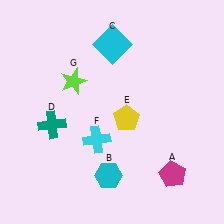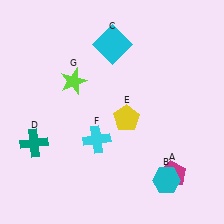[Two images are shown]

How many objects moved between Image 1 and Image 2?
2 objects moved between the two images.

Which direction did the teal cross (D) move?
The teal cross (D) moved down.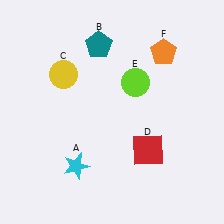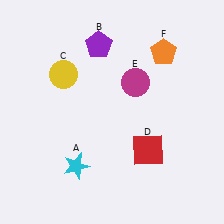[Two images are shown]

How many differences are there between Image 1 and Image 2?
There are 2 differences between the two images.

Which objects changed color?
B changed from teal to purple. E changed from lime to magenta.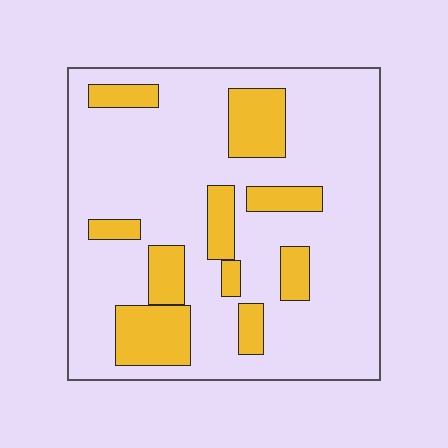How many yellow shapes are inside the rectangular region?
10.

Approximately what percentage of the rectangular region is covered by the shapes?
Approximately 20%.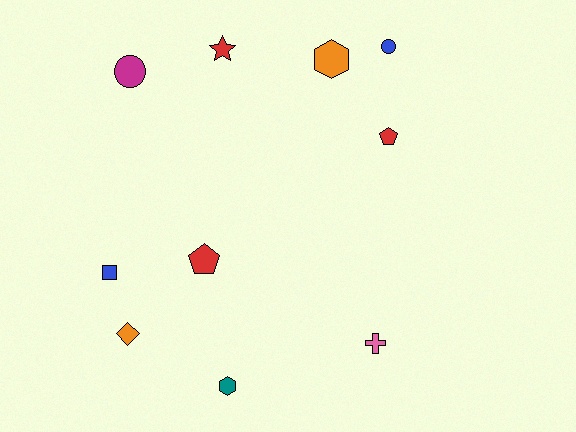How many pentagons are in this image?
There are 2 pentagons.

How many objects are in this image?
There are 10 objects.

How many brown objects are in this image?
There are no brown objects.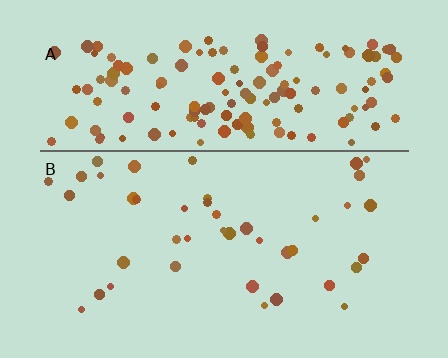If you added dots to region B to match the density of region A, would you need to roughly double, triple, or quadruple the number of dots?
Approximately quadruple.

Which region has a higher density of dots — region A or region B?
A (the top).